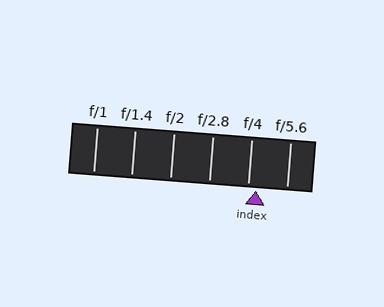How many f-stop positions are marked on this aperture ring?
There are 6 f-stop positions marked.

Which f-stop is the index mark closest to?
The index mark is closest to f/4.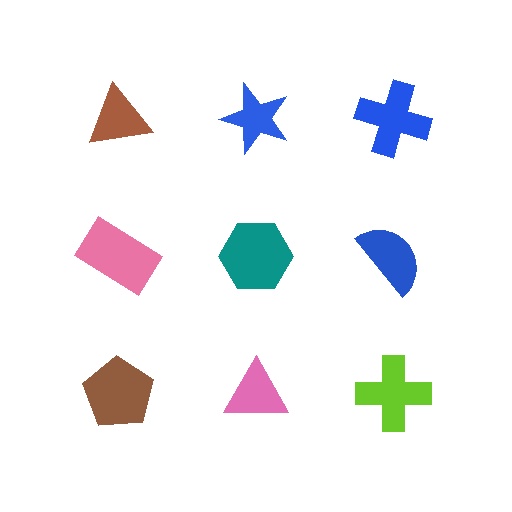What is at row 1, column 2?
A blue star.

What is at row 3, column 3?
A lime cross.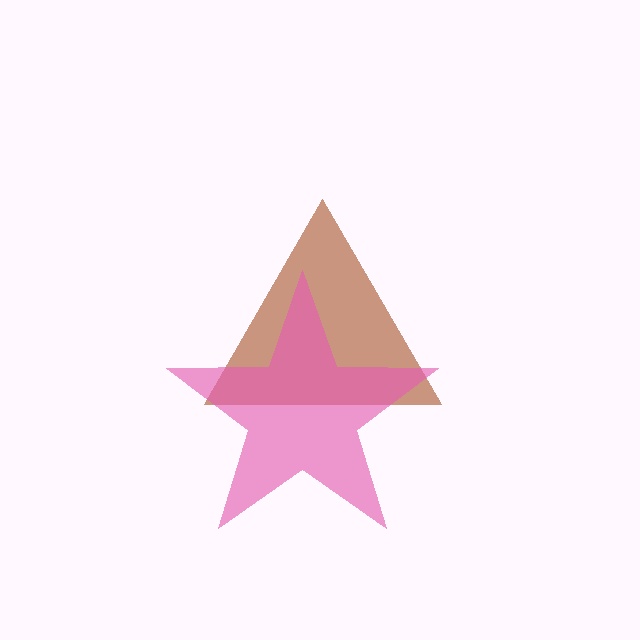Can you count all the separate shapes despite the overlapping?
Yes, there are 2 separate shapes.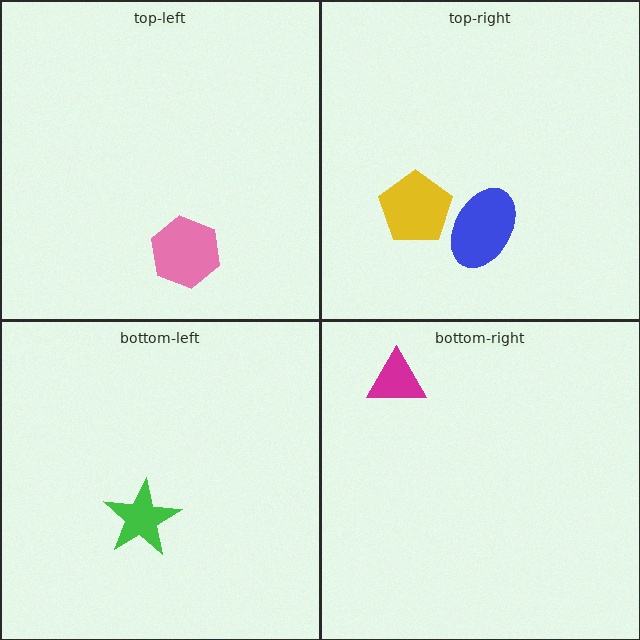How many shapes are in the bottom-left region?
1.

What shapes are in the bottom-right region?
The magenta triangle.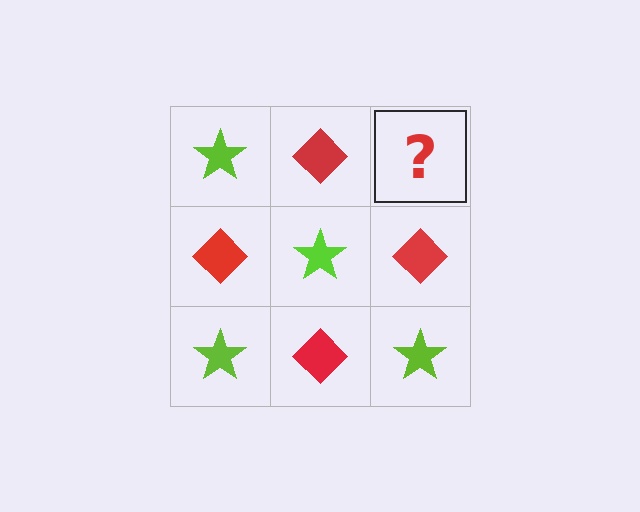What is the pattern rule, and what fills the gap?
The rule is that it alternates lime star and red diamond in a checkerboard pattern. The gap should be filled with a lime star.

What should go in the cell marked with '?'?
The missing cell should contain a lime star.